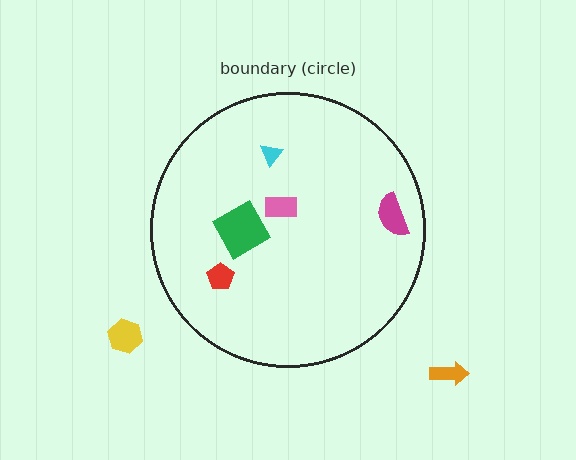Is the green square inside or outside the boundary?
Inside.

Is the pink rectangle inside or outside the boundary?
Inside.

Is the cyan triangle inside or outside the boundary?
Inside.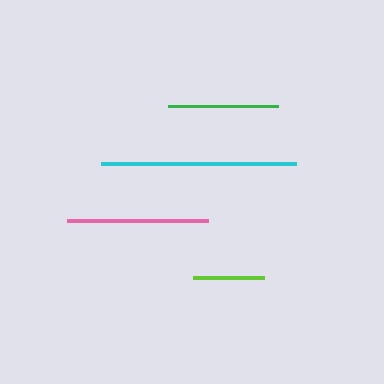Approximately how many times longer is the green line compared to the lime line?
The green line is approximately 1.5 times the length of the lime line.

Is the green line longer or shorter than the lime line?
The green line is longer than the lime line.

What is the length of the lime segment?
The lime segment is approximately 71 pixels long.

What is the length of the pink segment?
The pink segment is approximately 141 pixels long.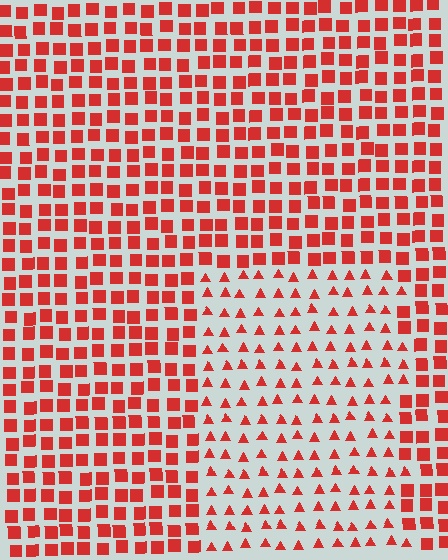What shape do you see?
I see a rectangle.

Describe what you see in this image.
The image is filled with small red elements arranged in a uniform grid. A rectangle-shaped region contains triangles, while the surrounding area contains squares. The boundary is defined purely by the change in element shape.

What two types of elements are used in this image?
The image uses triangles inside the rectangle region and squares outside it.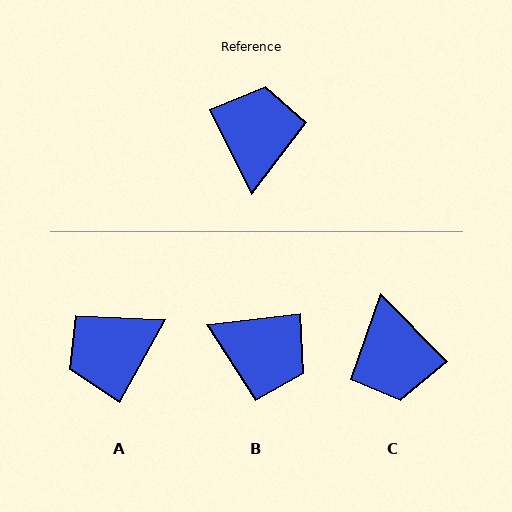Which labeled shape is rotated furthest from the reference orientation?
C, about 162 degrees away.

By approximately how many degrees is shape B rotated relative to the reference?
Approximately 110 degrees clockwise.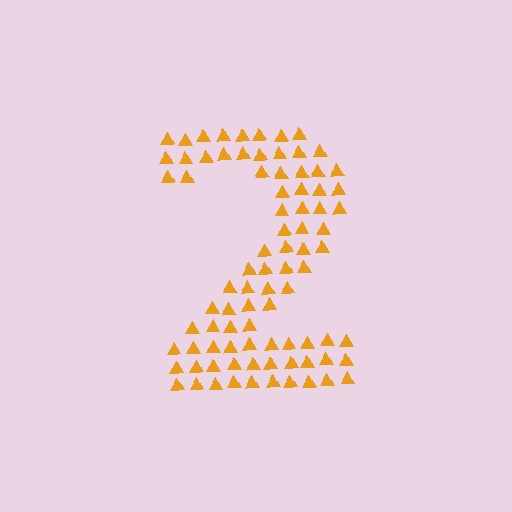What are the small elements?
The small elements are triangles.